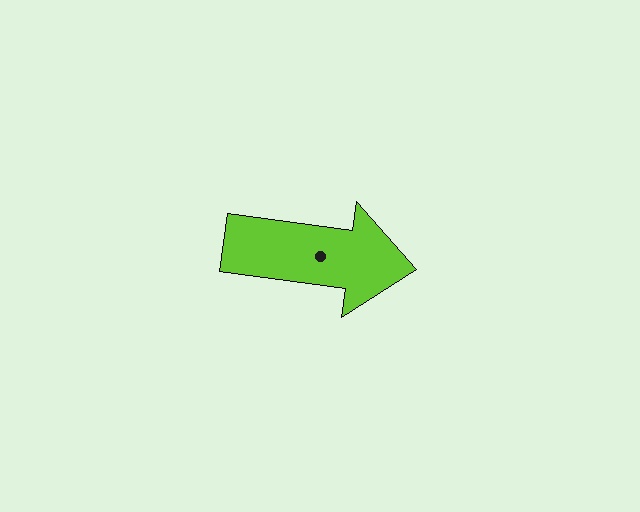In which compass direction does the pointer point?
East.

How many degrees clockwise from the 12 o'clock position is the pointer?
Approximately 98 degrees.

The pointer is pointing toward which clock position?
Roughly 3 o'clock.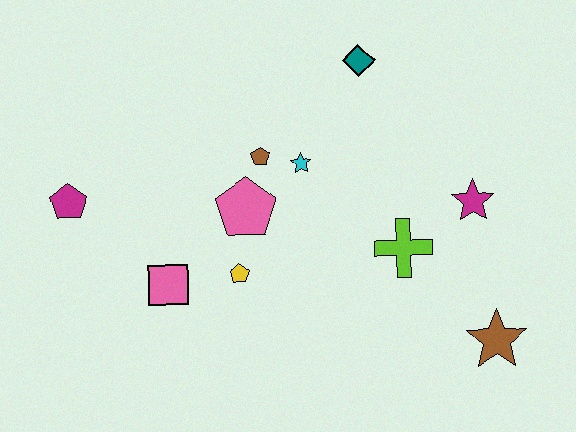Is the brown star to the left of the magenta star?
No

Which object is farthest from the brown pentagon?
The brown star is farthest from the brown pentagon.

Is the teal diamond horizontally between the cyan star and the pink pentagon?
No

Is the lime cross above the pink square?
Yes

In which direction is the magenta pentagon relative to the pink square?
The magenta pentagon is to the left of the pink square.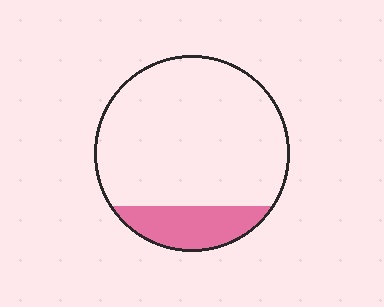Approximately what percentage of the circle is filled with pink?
Approximately 20%.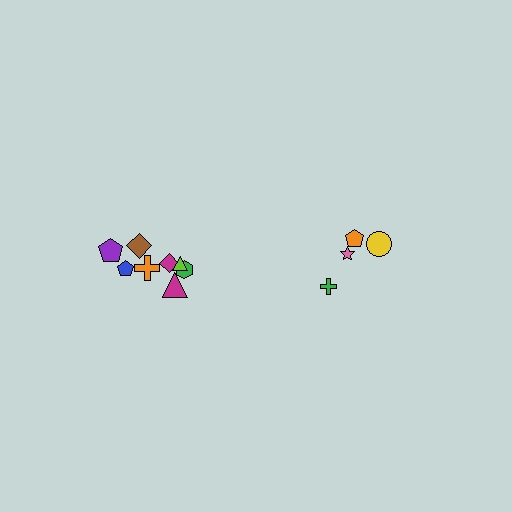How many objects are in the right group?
There are 4 objects.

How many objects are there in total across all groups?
There are 12 objects.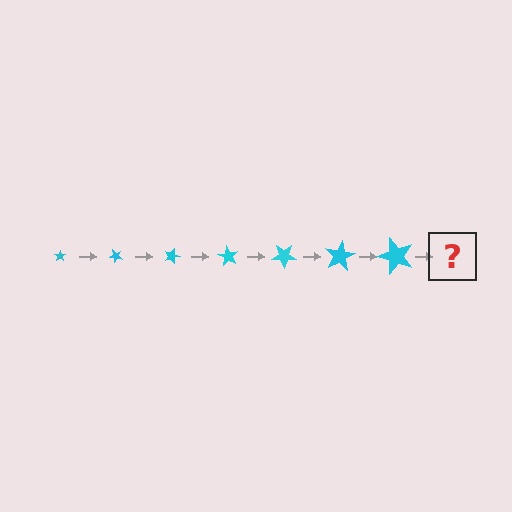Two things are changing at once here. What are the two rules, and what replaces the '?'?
The two rules are that the star grows larger each step and it rotates 45 degrees each step. The '?' should be a star, larger than the previous one and rotated 315 degrees from the start.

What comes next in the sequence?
The next element should be a star, larger than the previous one and rotated 315 degrees from the start.